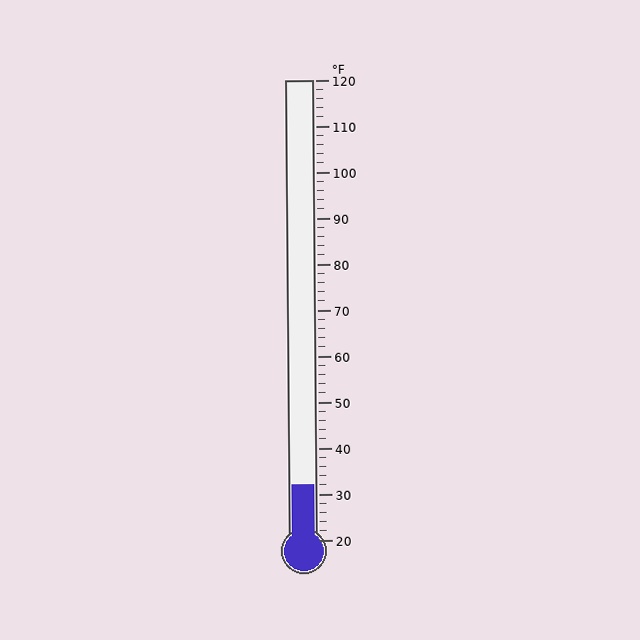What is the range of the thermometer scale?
The thermometer scale ranges from 20°F to 120°F.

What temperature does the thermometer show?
The thermometer shows approximately 32°F.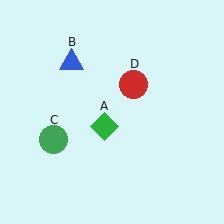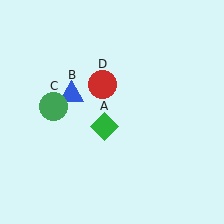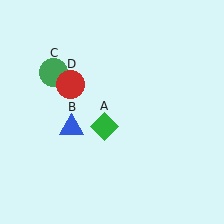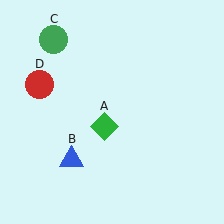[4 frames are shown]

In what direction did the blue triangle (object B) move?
The blue triangle (object B) moved down.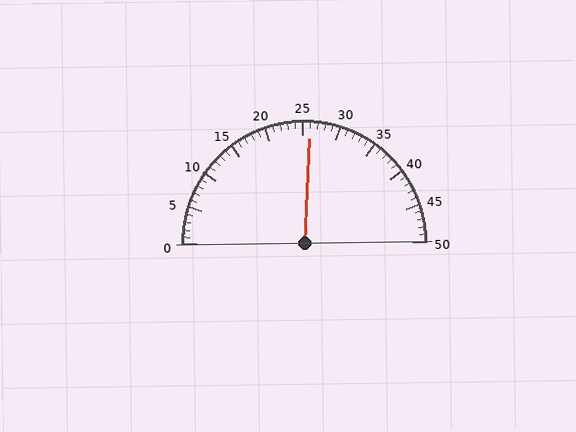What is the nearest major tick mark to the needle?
The nearest major tick mark is 25.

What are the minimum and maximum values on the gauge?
The gauge ranges from 0 to 50.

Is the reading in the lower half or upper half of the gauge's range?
The reading is in the upper half of the range (0 to 50).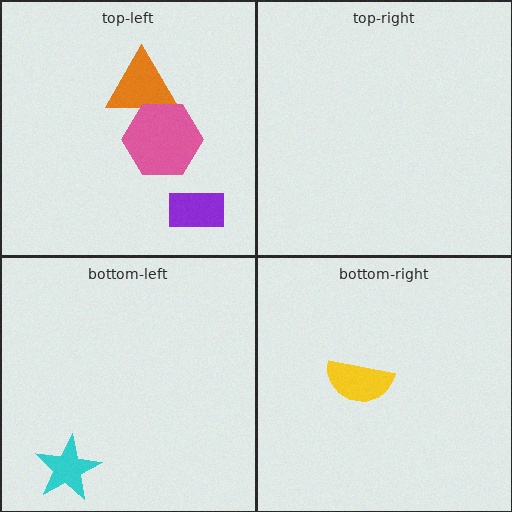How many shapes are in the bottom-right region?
1.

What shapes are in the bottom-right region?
The yellow semicircle.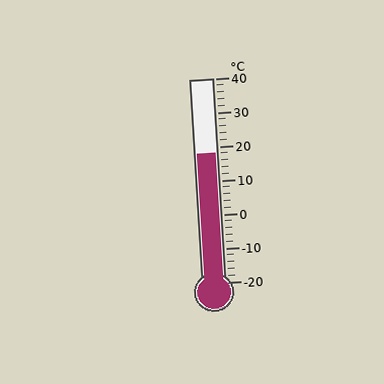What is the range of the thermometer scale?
The thermometer scale ranges from -20°C to 40°C.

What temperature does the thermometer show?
The thermometer shows approximately 18°C.